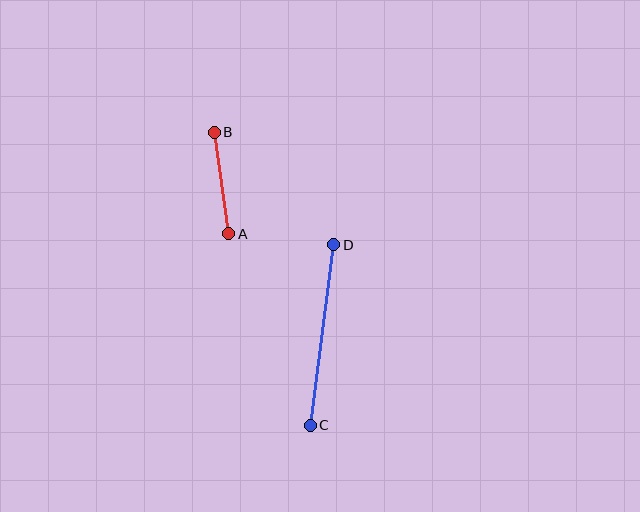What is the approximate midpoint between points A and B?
The midpoint is at approximately (221, 183) pixels.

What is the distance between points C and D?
The distance is approximately 182 pixels.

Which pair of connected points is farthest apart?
Points C and D are farthest apart.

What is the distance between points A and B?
The distance is approximately 103 pixels.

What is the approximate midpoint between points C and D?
The midpoint is at approximately (322, 335) pixels.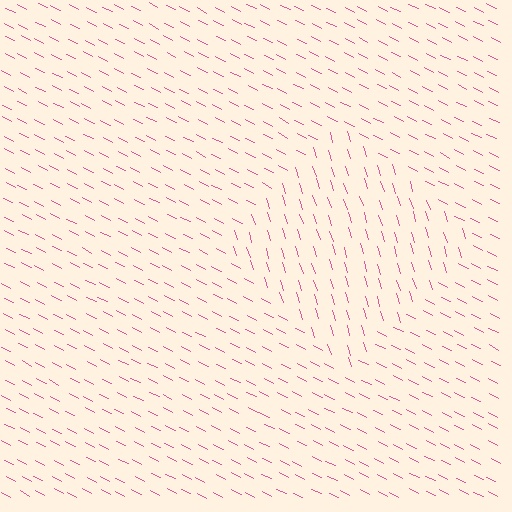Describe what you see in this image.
The image is filled with small pink line segments. A diamond region in the image has lines oriented differently from the surrounding lines, creating a visible texture boundary.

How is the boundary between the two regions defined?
The boundary is defined purely by a change in line orientation (approximately 45 degrees difference). All lines are the same color and thickness.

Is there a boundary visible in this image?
Yes, there is a texture boundary formed by a change in line orientation.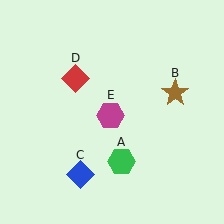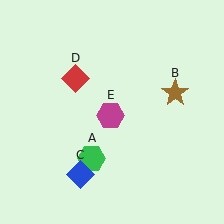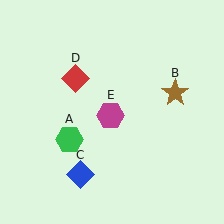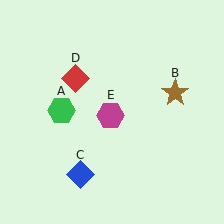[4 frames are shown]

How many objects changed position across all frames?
1 object changed position: green hexagon (object A).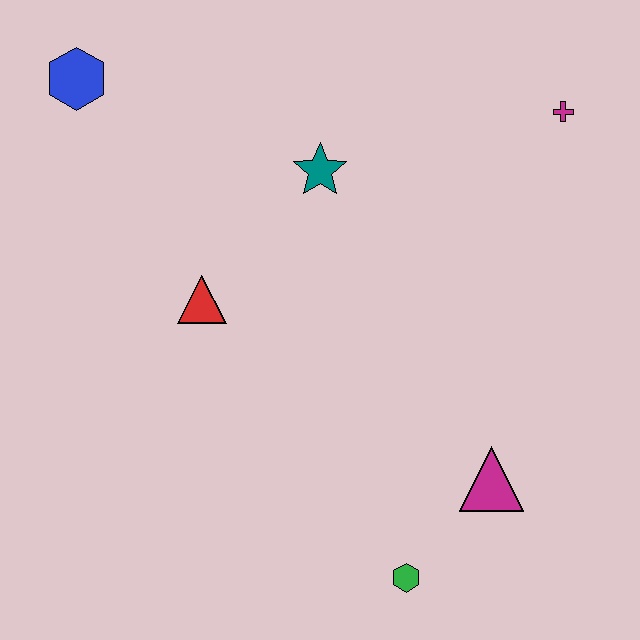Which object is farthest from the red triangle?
The magenta cross is farthest from the red triangle.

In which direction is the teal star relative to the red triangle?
The teal star is above the red triangle.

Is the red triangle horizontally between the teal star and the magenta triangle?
No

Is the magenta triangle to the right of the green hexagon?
Yes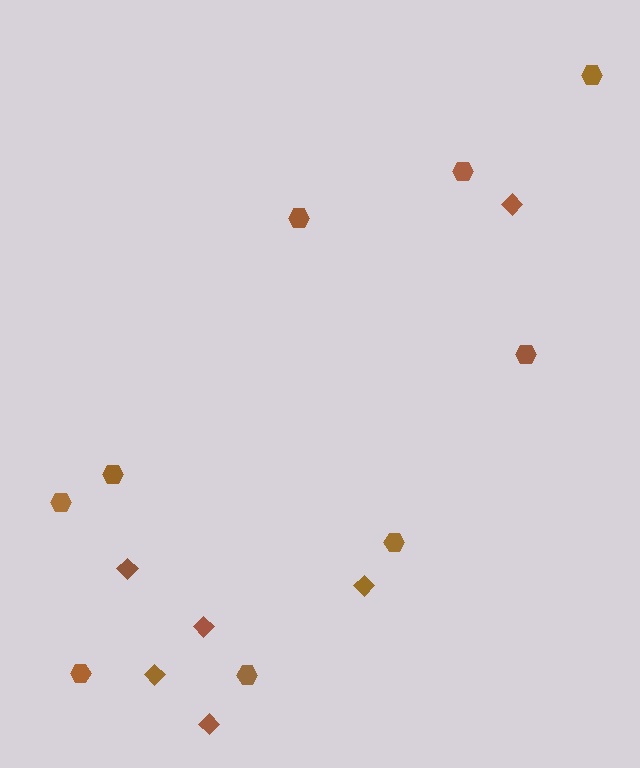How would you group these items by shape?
There are 2 groups: one group of diamonds (6) and one group of hexagons (9).